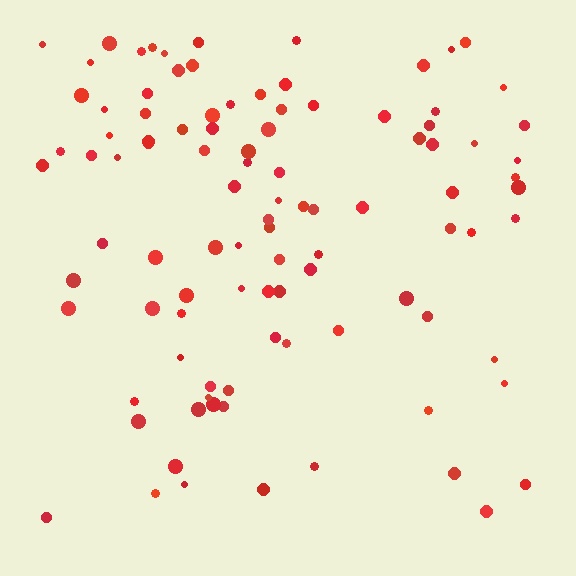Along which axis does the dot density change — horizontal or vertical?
Vertical.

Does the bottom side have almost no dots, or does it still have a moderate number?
Still a moderate number, just noticeably fewer than the top.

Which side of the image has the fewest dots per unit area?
The bottom.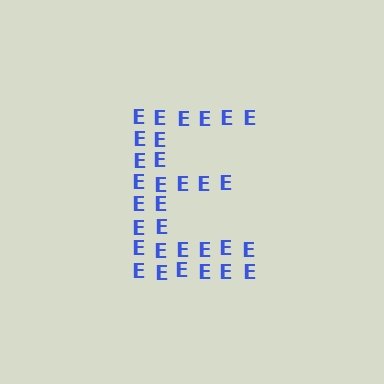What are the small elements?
The small elements are letter E's.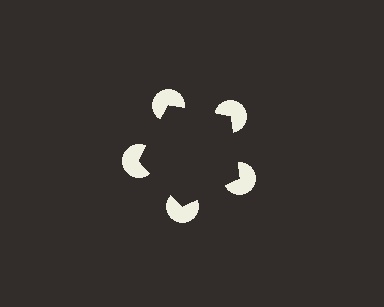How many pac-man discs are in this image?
There are 5 — one at each vertex of the illusory pentagon.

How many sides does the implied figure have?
5 sides.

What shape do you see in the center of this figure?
An illusory pentagon — its edges are inferred from the aligned wedge cuts in the pac-man discs, not physically drawn.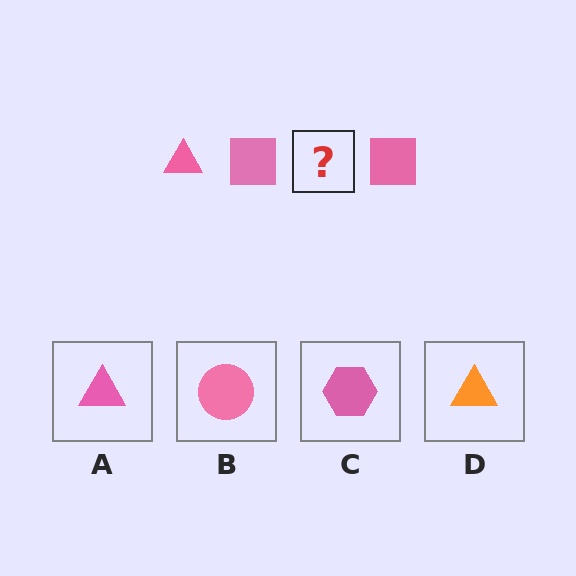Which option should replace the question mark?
Option A.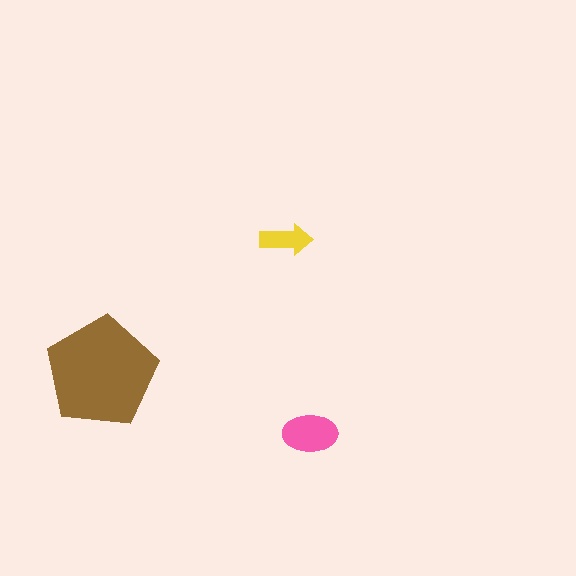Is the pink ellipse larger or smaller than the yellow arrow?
Larger.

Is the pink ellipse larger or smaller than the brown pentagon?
Smaller.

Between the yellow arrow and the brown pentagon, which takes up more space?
The brown pentagon.